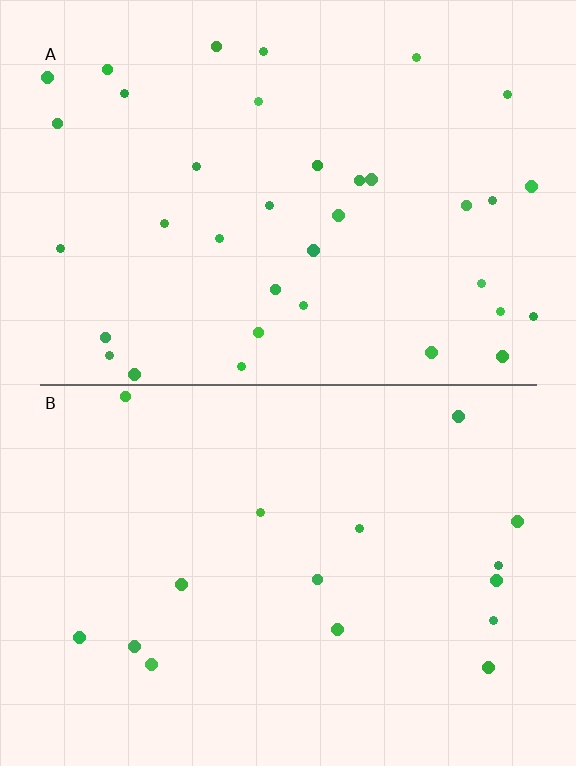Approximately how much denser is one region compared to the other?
Approximately 2.3× — region A over region B.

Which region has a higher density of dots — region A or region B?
A (the top).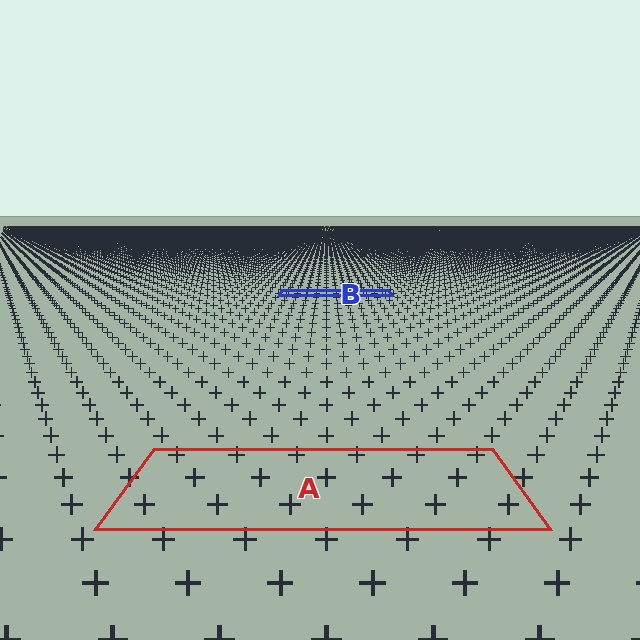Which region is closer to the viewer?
Region A is closer. The texture elements there are larger and more spread out.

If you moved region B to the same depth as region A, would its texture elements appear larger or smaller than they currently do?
They would appear larger. At a closer depth, the same texture elements are projected at a bigger on-screen size.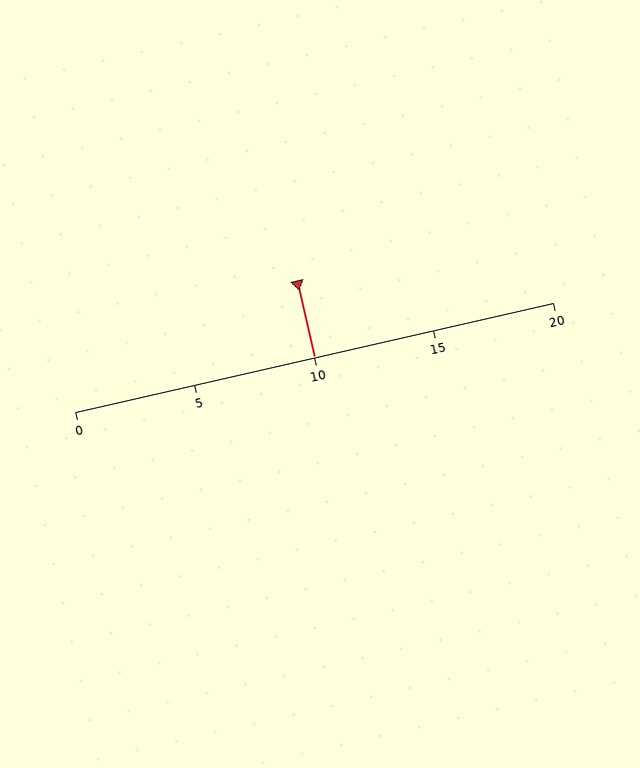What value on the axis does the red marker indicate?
The marker indicates approximately 10.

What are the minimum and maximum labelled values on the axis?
The axis runs from 0 to 20.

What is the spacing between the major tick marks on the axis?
The major ticks are spaced 5 apart.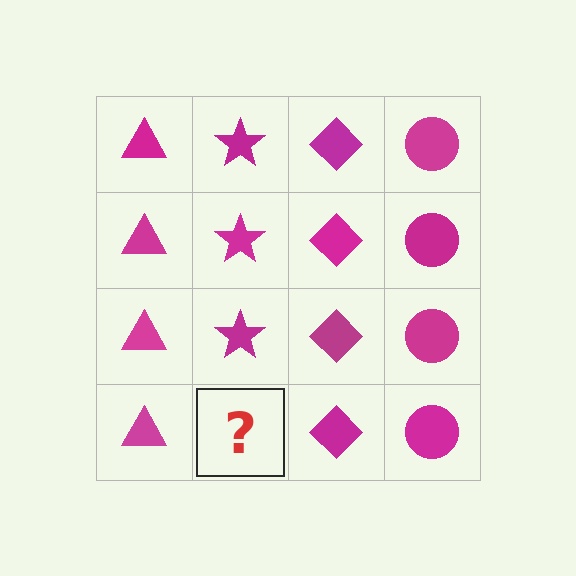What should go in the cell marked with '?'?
The missing cell should contain a magenta star.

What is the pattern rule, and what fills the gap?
The rule is that each column has a consistent shape. The gap should be filled with a magenta star.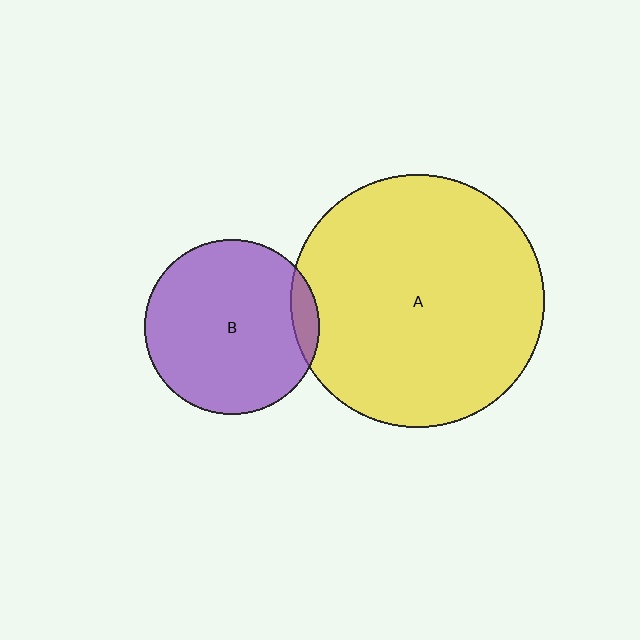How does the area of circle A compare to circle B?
Approximately 2.1 times.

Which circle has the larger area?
Circle A (yellow).